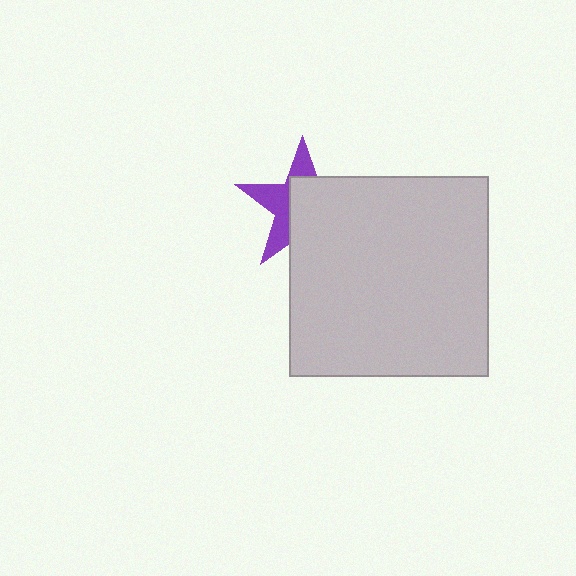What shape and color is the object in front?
The object in front is a light gray square.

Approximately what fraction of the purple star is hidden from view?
Roughly 58% of the purple star is hidden behind the light gray square.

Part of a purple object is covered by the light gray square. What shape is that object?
It is a star.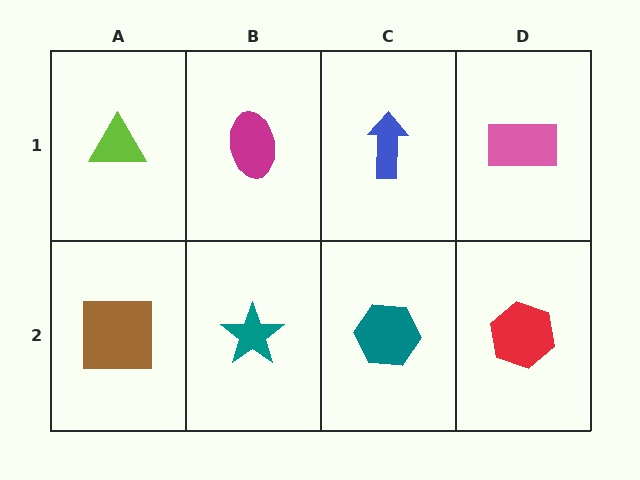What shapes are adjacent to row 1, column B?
A teal star (row 2, column B), a lime triangle (row 1, column A), a blue arrow (row 1, column C).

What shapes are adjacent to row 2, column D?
A pink rectangle (row 1, column D), a teal hexagon (row 2, column C).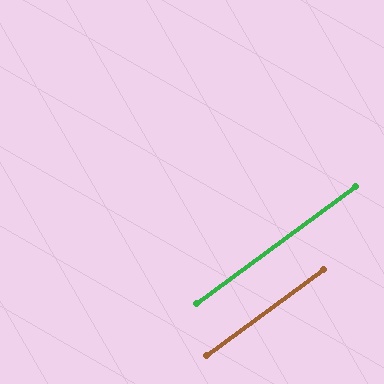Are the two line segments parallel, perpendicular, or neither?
Parallel — their directions differ by only 0.2°.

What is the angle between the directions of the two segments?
Approximately 0 degrees.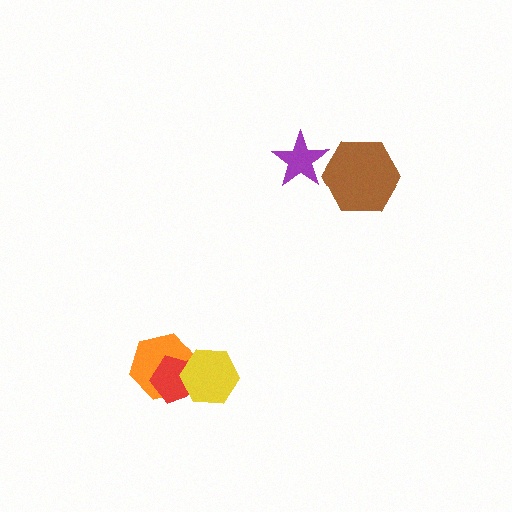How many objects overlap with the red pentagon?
2 objects overlap with the red pentagon.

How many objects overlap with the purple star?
0 objects overlap with the purple star.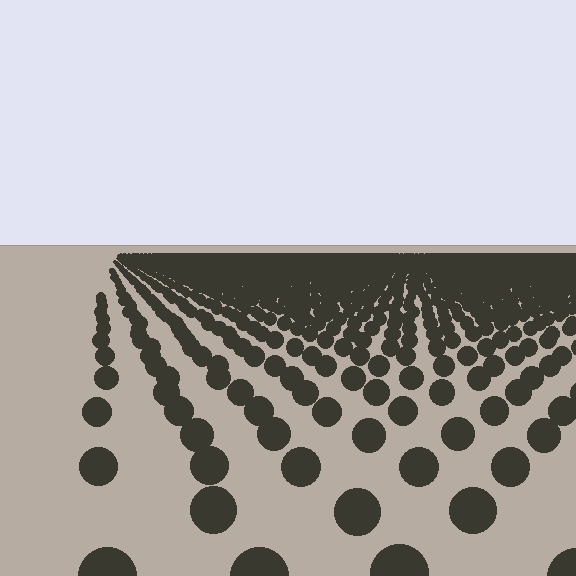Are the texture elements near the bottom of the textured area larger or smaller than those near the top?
Larger. Near the bottom, elements are closer to the viewer and appear at a bigger on-screen size.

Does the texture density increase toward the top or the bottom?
Density increases toward the top.